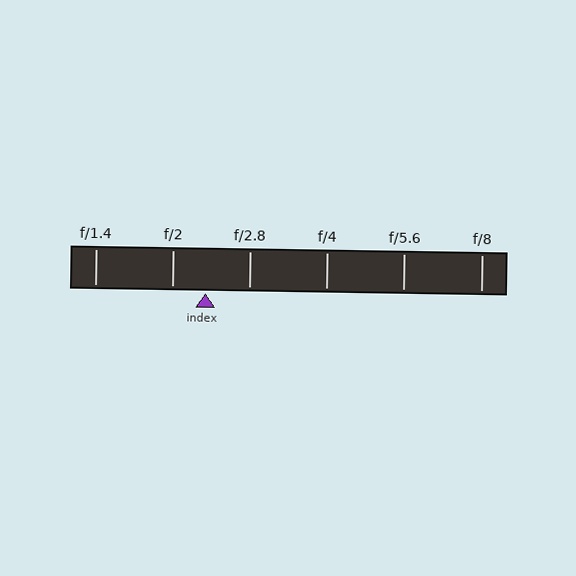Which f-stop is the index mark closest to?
The index mark is closest to f/2.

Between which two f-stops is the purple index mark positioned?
The index mark is between f/2 and f/2.8.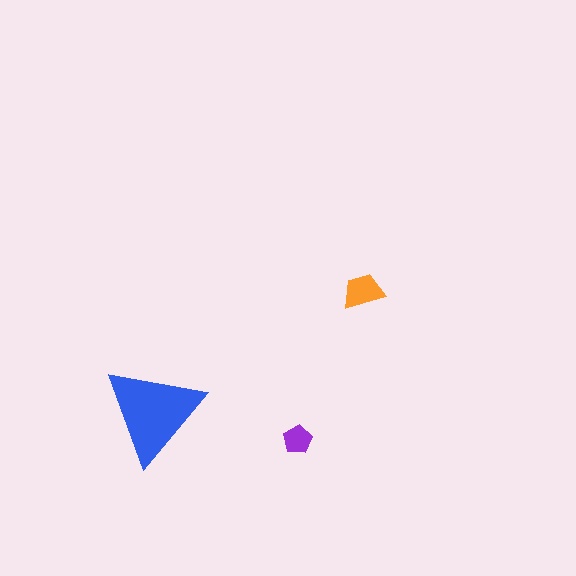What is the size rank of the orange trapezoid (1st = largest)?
2nd.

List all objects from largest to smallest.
The blue triangle, the orange trapezoid, the purple pentagon.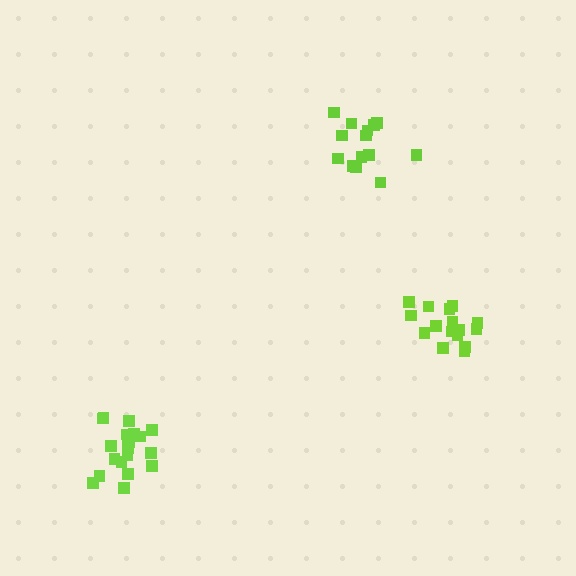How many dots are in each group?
Group 1: 17 dots, Group 2: 20 dots, Group 3: 14 dots (51 total).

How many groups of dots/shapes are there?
There are 3 groups.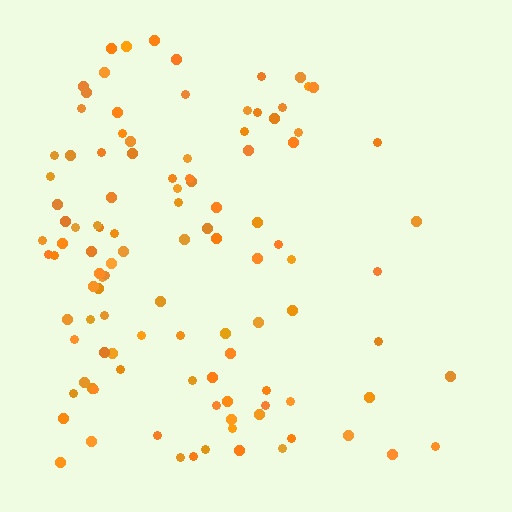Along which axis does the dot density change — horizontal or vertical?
Horizontal.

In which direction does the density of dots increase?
From right to left, with the left side densest.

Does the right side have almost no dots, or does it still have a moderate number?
Still a moderate number, just noticeably fewer than the left.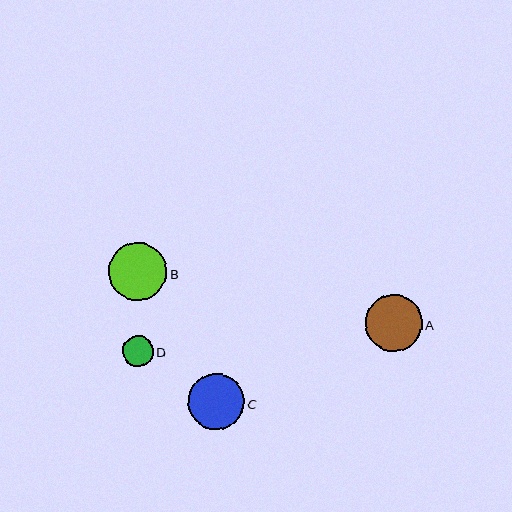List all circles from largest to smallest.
From largest to smallest: B, A, C, D.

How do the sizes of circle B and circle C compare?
Circle B and circle C are approximately the same size.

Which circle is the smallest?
Circle D is the smallest with a size of approximately 31 pixels.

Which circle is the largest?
Circle B is the largest with a size of approximately 58 pixels.